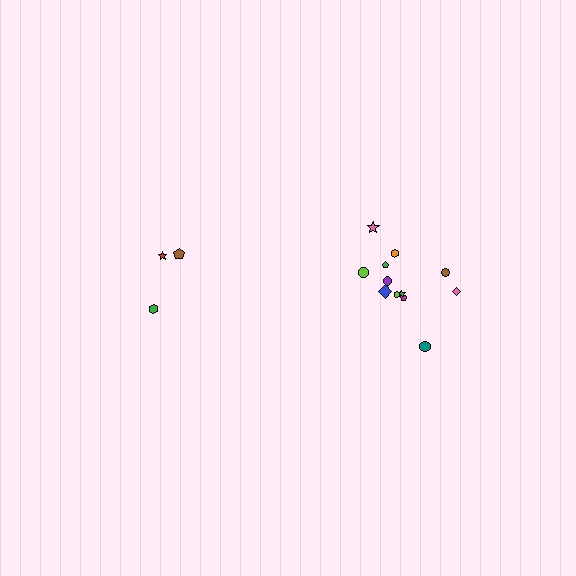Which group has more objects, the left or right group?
The right group.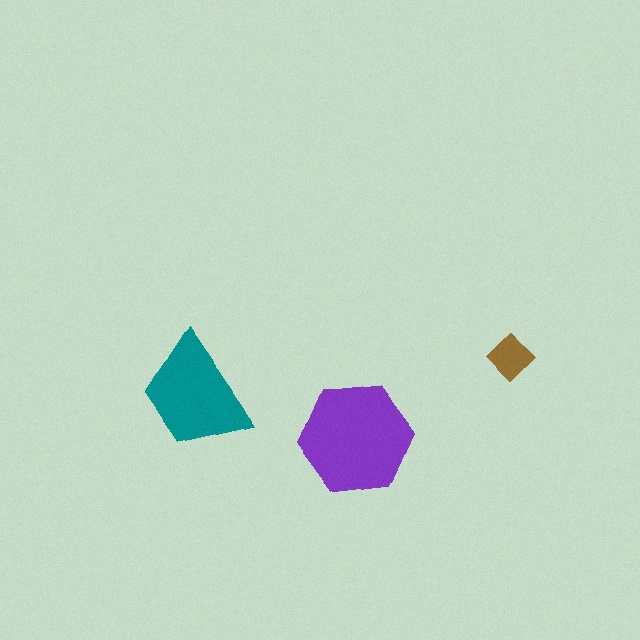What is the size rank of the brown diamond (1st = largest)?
3rd.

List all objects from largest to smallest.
The purple hexagon, the teal trapezoid, the brown diamond.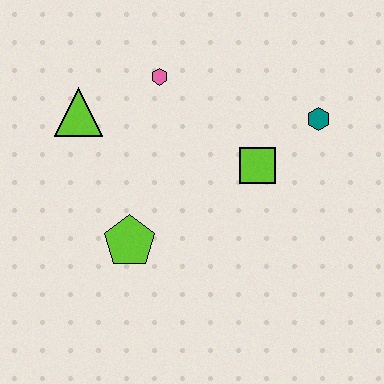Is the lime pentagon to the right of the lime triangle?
Yes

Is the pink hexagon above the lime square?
Yes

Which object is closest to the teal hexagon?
The lime square is closest to the teal hexagon.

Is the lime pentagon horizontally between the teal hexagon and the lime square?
No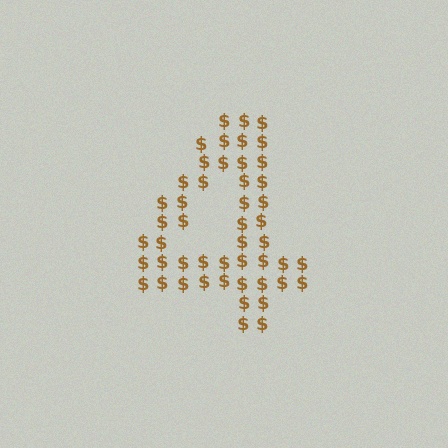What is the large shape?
The large shape is the digit 4.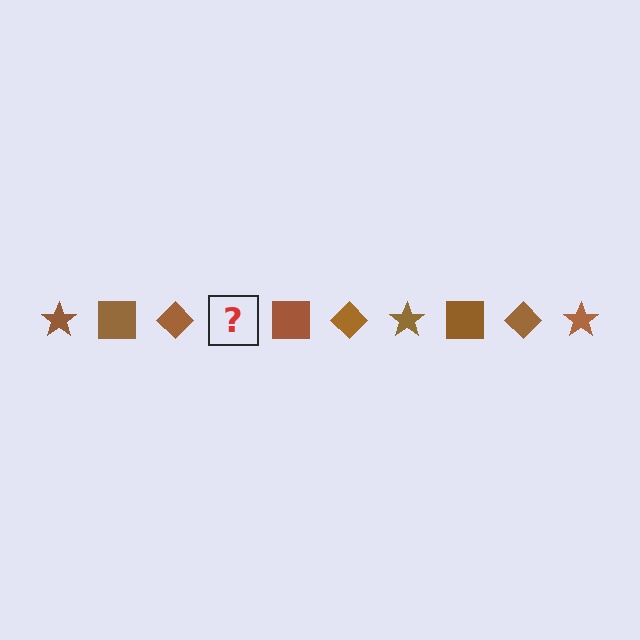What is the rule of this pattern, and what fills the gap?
The rule is that the pattern cycles through star, square, diamond shapes in brown. The gap should be filled with a brown star.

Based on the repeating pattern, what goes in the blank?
The blank should be a brown star.